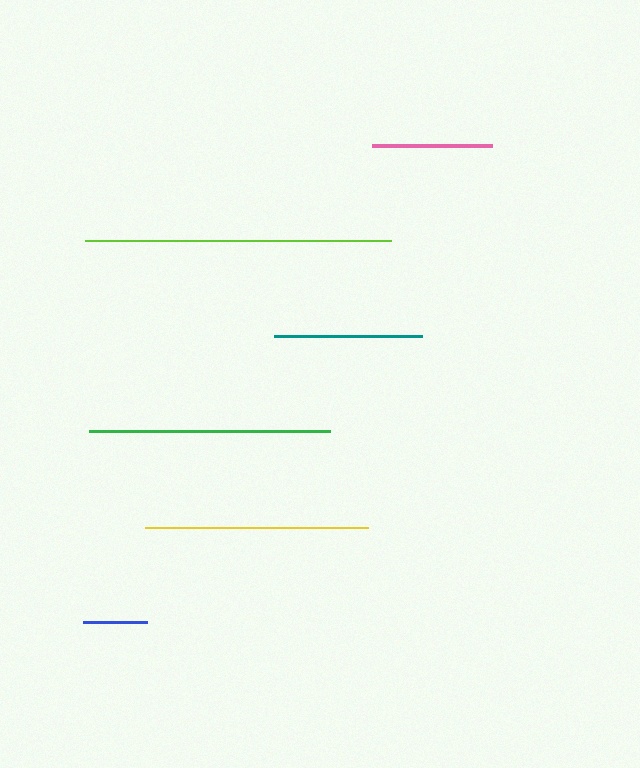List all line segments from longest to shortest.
From longest to shortest: lime, green, yellow, teal, pink, blue.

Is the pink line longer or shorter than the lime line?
The lime line is longer than the pink line.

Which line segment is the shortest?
The blue line is the shortest at approximately 64 pixels.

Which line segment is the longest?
The lime line is the longest at approximately 307 pixels.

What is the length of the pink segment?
The pink segment is approximately 120 pixels long.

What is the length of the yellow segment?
The yellow segment is approximately 223 pixels long.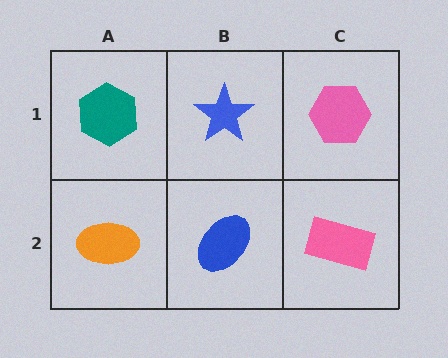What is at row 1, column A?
A teal hexagon.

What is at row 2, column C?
A pink rectangle.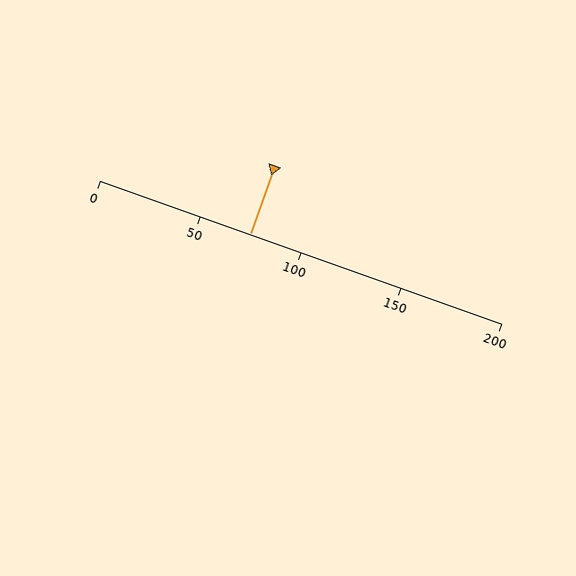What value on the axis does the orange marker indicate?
The marker indicates approximately 75.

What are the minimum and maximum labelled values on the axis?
The axis runs from 0 to 200.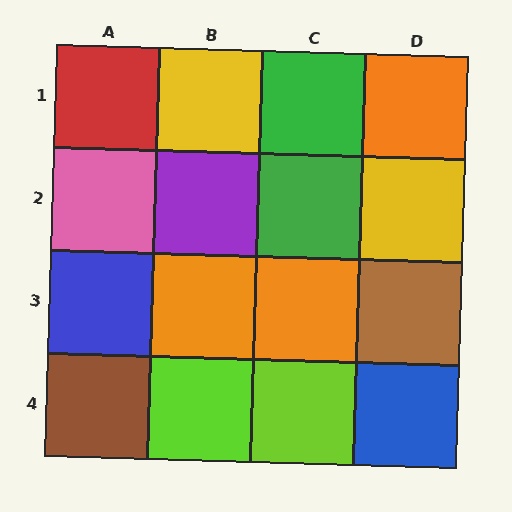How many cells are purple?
1 cell is purple.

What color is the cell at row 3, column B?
Orange.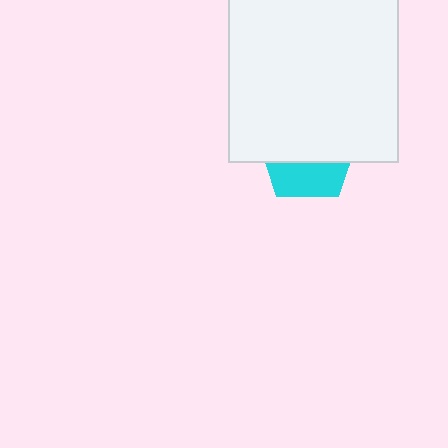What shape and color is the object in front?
The object in front is a white square.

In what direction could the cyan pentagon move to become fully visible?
The cyan pentagon could move down. That would shift it out from behind the white square entirely.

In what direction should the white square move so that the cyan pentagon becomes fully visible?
The white square should move up. That is the shortest direction to clear the overlap and leave the cyan pentagon fully visible.